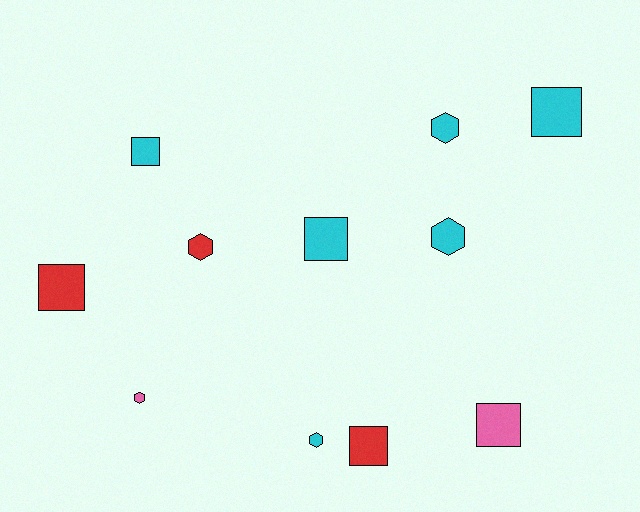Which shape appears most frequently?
Square, with 6 objects.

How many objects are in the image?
There are 11 objects.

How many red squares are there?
There are 2 red squares.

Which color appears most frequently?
Cyan, with 6 objects.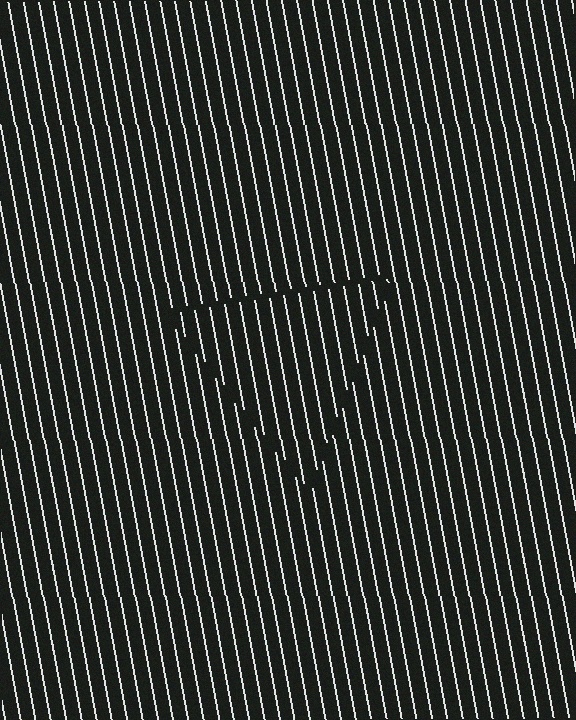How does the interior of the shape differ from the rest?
The interior of the shape contains the same grating, shifted by half a period — the contour is defined by the phase discontinuity where line-ends from the inner and outer gratings abut.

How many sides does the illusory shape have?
3 sides — the line-ends trace a triangle.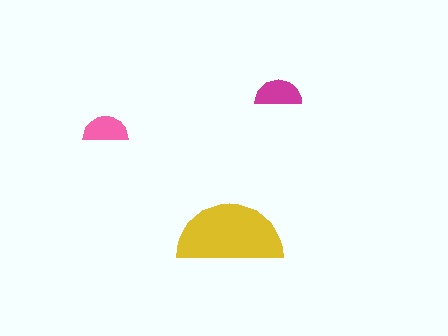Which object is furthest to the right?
The magenta semicircle is rightmost.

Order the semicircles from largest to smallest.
the yellow one, the magenta one, the pink one.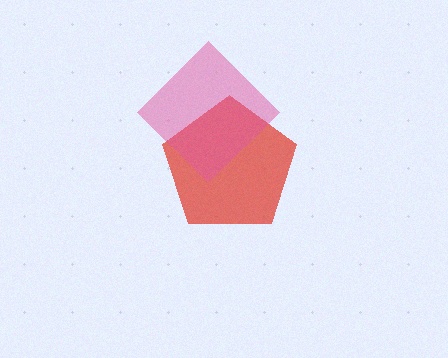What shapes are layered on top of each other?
The layered shapes are: a red pentagon, a pink diamond.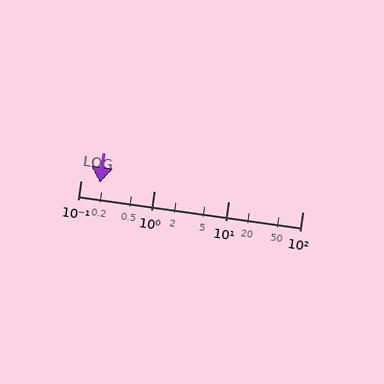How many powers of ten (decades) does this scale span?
The scale spans 3 decades, from 0.1 to 100.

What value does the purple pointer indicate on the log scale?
The pointer indicates approximately 0.18.